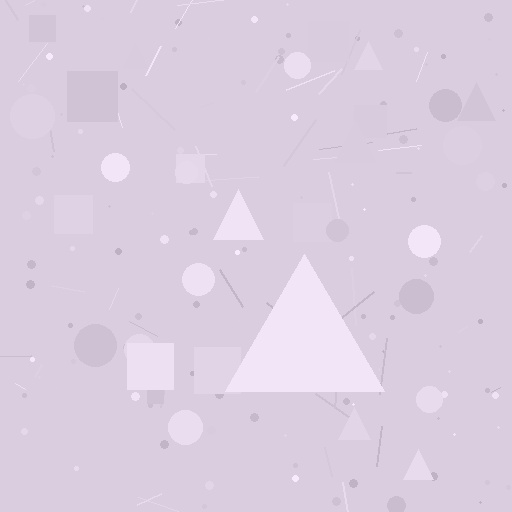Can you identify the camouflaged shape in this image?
The camouflaged shape is a triangle.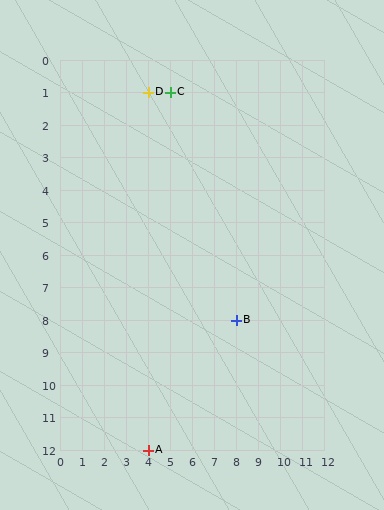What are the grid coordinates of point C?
Point C is at grid coordinates (5, 1).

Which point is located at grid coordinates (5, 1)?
Point C is at (5, 1).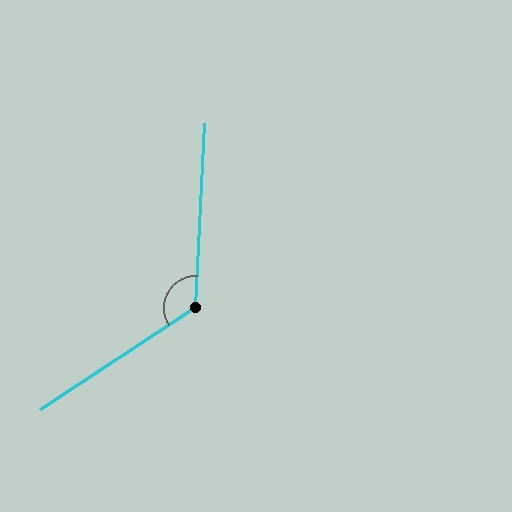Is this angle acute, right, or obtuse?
It is obtuse.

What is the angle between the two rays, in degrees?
Approximately 126 degrees.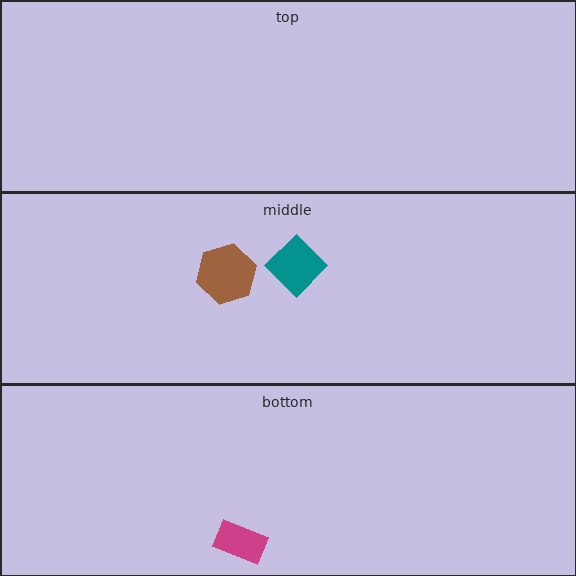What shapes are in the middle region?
The brown hexagon, the teal diamond.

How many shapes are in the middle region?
2.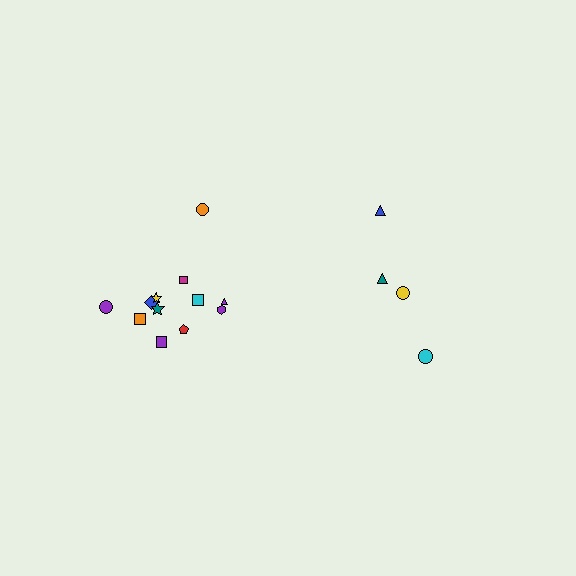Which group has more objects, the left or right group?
The left group.